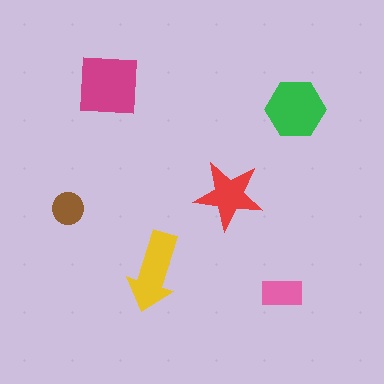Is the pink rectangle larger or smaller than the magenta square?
Smaller.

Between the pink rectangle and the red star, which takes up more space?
The red star.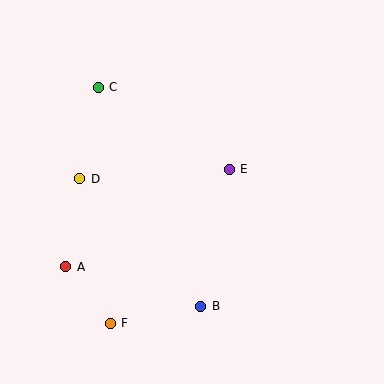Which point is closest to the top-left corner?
Point C is closest to the top-left corner.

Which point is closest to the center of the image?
Point E at (229, 169) is closest to the center.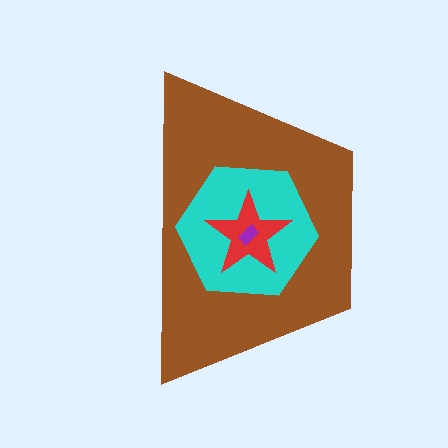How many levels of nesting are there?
4.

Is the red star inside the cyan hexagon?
Yes.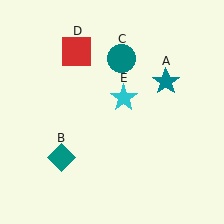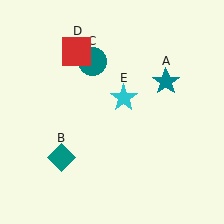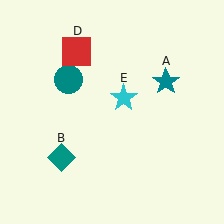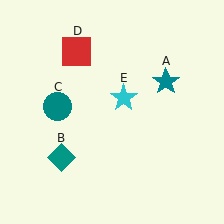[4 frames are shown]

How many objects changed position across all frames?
1 object changed position: teal circle (object C).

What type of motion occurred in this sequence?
The teal circle (object C) rotated counterclockwise around the center of the scene.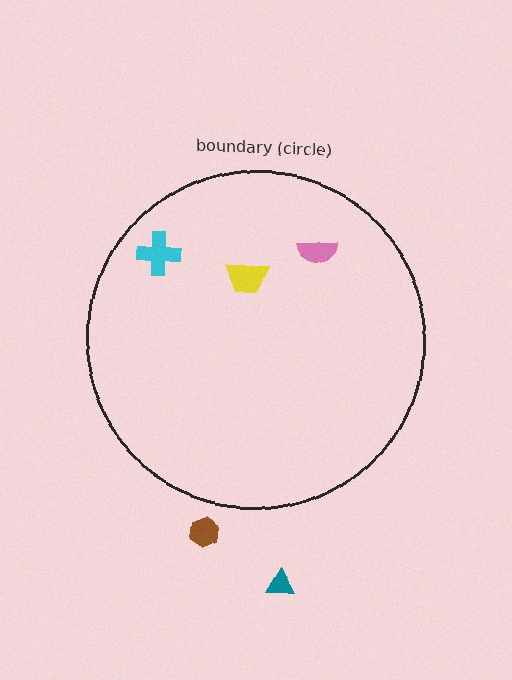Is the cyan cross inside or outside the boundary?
Inside.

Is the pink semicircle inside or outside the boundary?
Inside.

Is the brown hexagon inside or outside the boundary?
Outside.